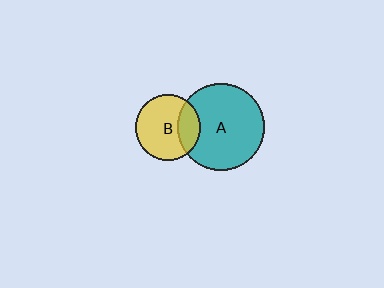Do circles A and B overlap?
Yes.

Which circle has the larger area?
Circle A (teal).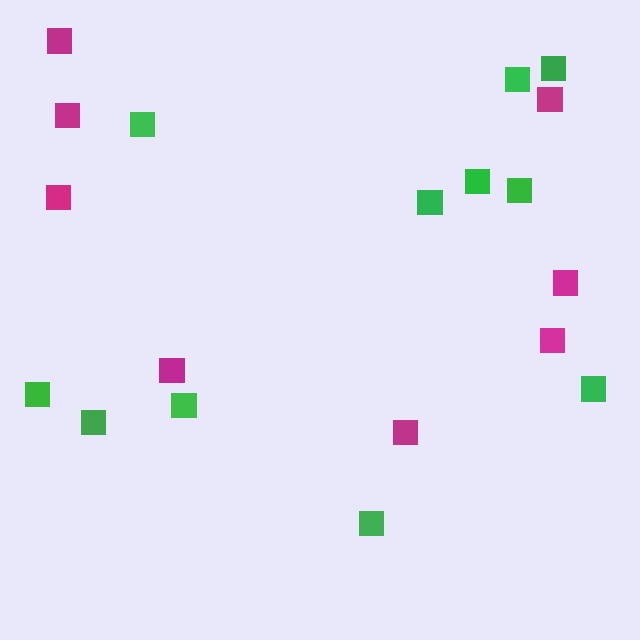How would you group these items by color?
There are 2 groups: one group of green squares (11) and one group of magenta squares (8).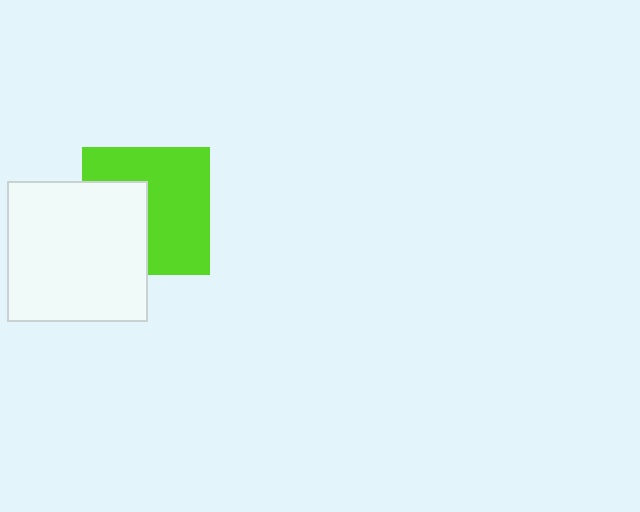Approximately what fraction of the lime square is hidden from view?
Roughly 38% of the lime square is hidden behind the white square.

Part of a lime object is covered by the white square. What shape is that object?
It is a square.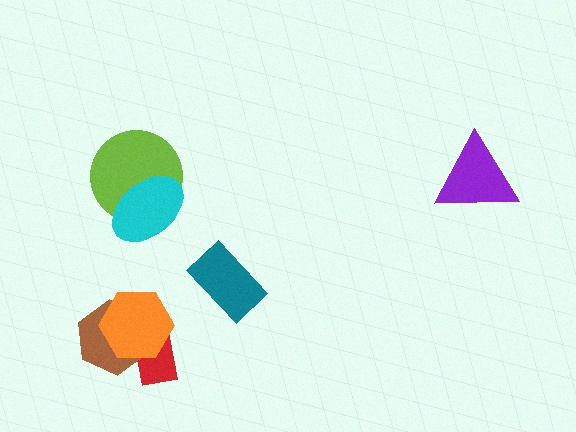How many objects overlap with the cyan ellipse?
1 object overlaps with the cyan ellipse.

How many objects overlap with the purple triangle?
0 objects overlap with the purple triangle.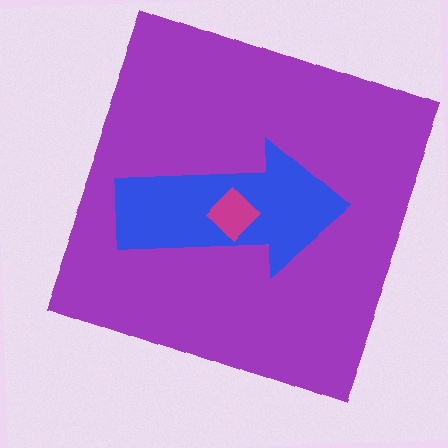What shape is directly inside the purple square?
The blue arrow.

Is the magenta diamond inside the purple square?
Yes.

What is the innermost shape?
The magenta diamond.